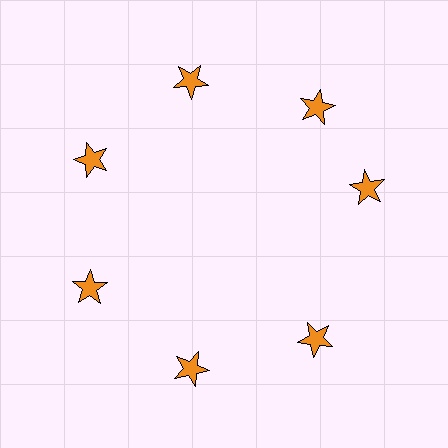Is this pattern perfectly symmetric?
No. The 7 orange stars are arranged in a ring, but one element near the 3 o'clock position is rotated out of alignment along the ring, breaking the 7-fold rotational symmetry.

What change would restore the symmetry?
The symmetry would be restored by rotating it back into even spacing with its neighbors so that all 7 stars sit at equal angles and equal distance from the center.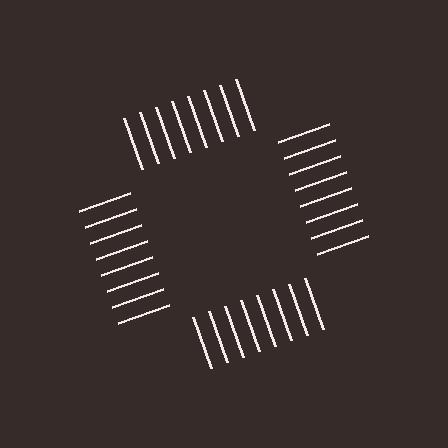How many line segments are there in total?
32 — 8 along each of the 4 edges.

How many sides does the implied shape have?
4 sides — the line-ends trace a square.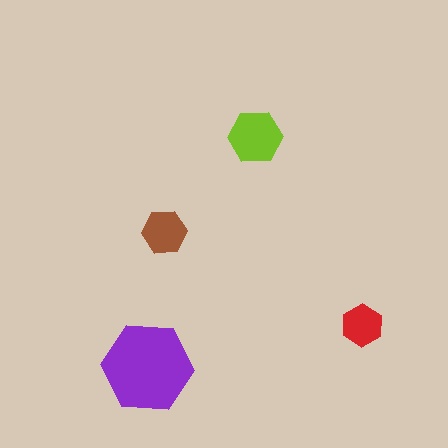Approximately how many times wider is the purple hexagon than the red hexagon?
About 2 times wider.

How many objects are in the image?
There are 4 objects in the image.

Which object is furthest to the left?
The purple hexagon is leftmost.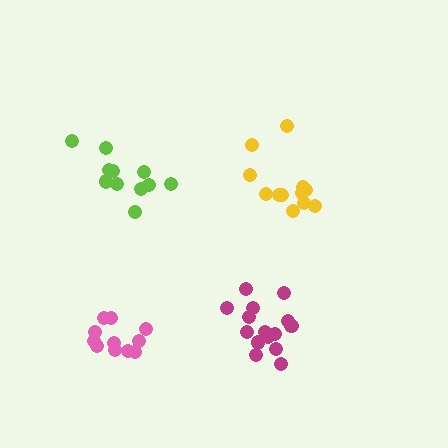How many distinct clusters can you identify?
There are 4 distinct clusters.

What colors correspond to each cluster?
The clusters are colored: yellow, lime, magenta, pink.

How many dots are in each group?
Group 1: 12 dots, Group 2: 12 dots, Group 3: 15 dots, Group 4: 11 dots (50 total).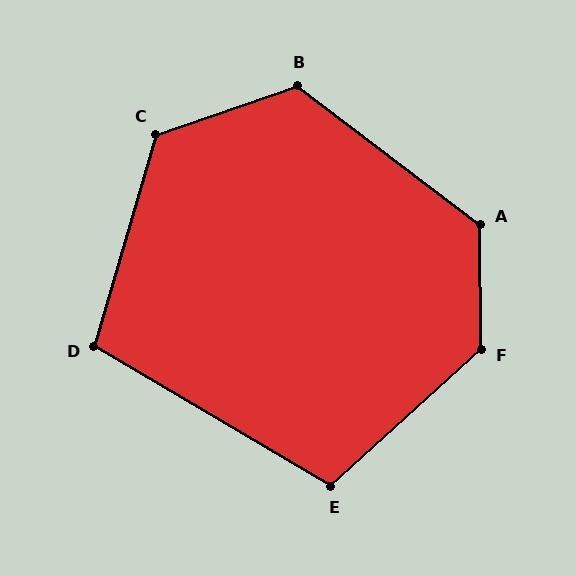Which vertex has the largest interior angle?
F, at approximately 132 degrees.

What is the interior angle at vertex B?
Approximately 124 degrees (obtuse).